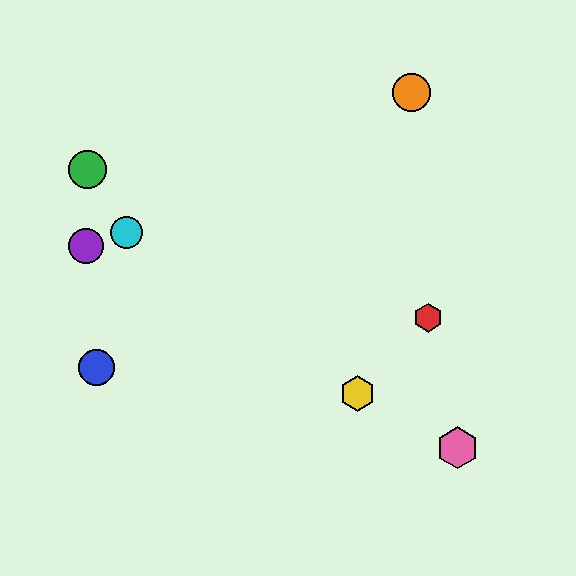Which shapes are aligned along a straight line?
The yellow hexagon, the purple circle, the pink hexagon are aligned along a straight line.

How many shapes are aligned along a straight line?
3 shapes (the yellow hexagon, the purple circle, the pink hexagon) are aligned along a straight line.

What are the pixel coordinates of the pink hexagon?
The pink hexagon is at (458, 448).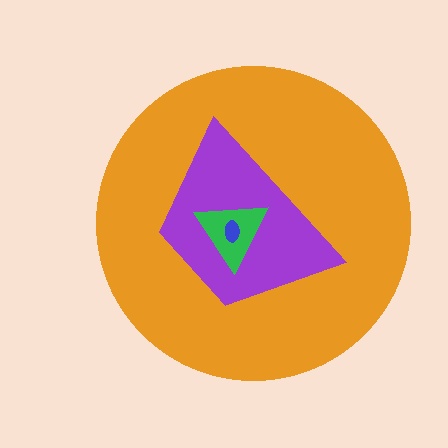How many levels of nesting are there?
4.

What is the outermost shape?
The orange circle.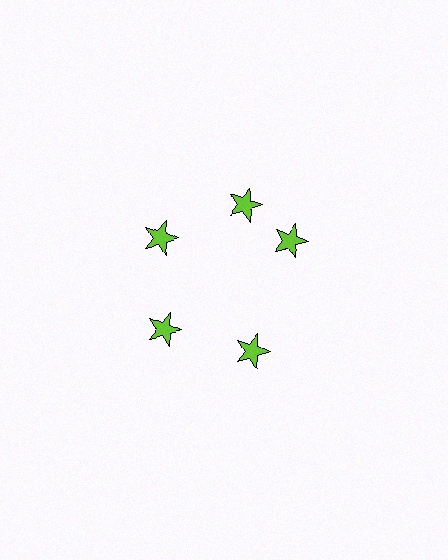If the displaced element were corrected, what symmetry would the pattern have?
It would have 5-fold rotational symmetry — the pattern would map onto itself every 72 degrees.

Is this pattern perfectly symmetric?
No. The 5 lime stars are arranged in a ring, but one element near the 3 o'clock position is rotated out of alignment along the ring, breaking the 5-fold rotational symmetry.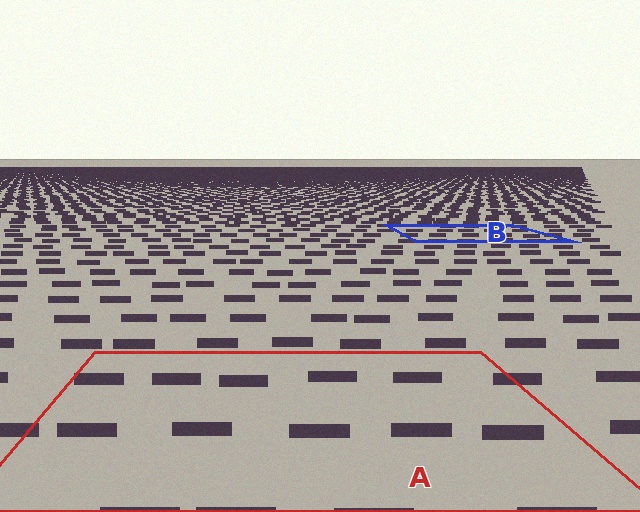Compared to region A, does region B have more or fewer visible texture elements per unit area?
Region B has more texture elements per unit area — they are packed more densely because it is farther away.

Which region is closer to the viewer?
Region A is closer. The texture elements there are larger and more spread out.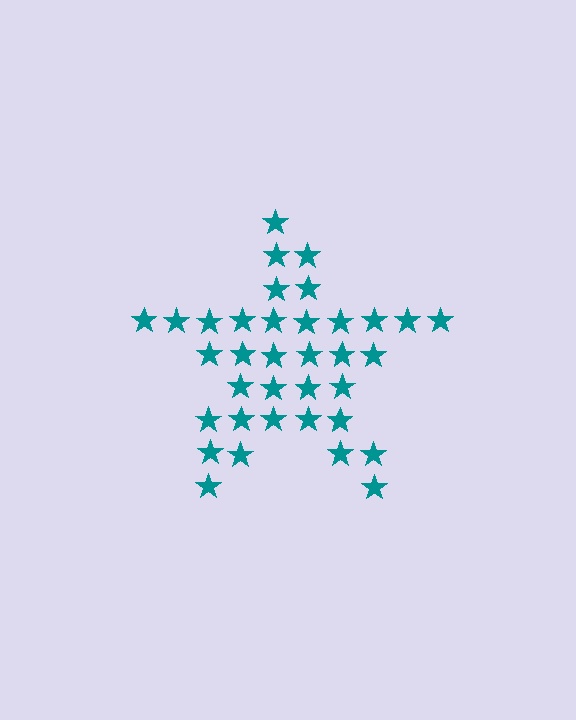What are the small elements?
The small elements are stars.